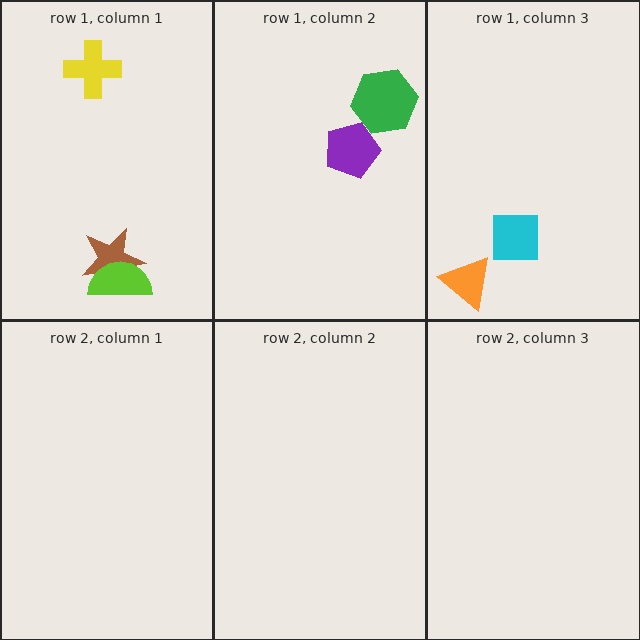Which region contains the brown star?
The row 1, column 1 region.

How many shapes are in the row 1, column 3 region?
2.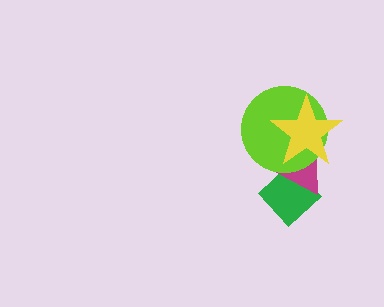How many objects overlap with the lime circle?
3 objects overlap with the lime circle.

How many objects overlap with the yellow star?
2 objects overlap with the yellow star.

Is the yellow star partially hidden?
No, no other shape covers it.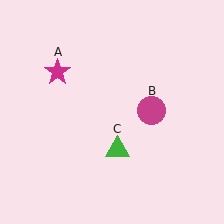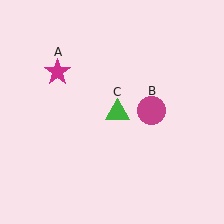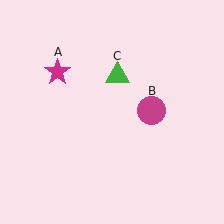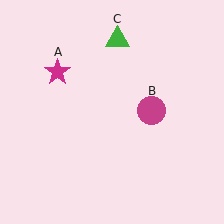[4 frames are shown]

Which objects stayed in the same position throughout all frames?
Magenta star (object A) and magenta circle (object B) remained stationary.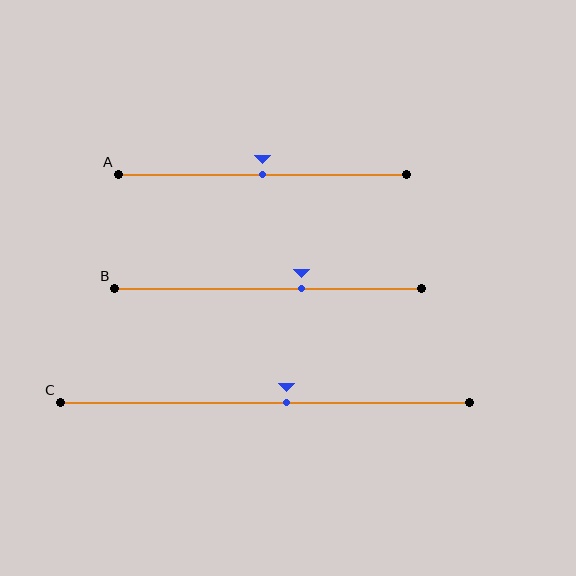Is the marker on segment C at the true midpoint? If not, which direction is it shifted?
No, the marker on segment C is shifted to the right by about 5% of the segment length.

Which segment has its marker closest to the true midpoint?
Segment A has its marker closest to the true midpoint.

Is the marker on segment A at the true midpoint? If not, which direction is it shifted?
Yes, the marker on segment A is at the true midpoint.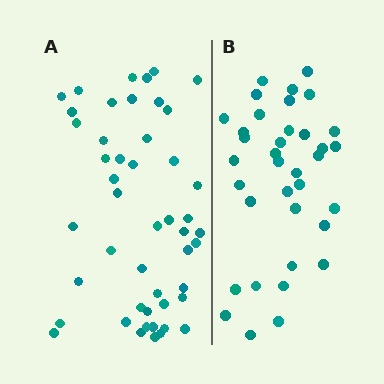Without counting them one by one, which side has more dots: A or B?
Region A (the left region) has more dots.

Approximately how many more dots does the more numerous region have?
Region A has roughly 12 or so more dots than region B.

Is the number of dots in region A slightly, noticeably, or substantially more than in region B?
Region A has noticeably more, but not dramatically so. The ratio is roughly 1.3 to 1.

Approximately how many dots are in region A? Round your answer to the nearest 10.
About 50 dots. (The exact count is 48, which rounds to 50.)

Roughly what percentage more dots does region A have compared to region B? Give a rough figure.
About 35% more.